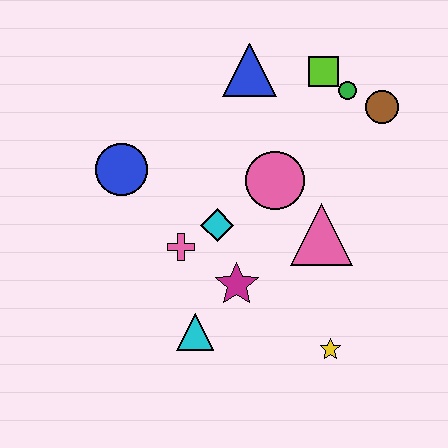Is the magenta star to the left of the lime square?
Yes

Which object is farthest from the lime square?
The cyan triangle is farthest from the lime square.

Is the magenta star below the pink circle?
Yes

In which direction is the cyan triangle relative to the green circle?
The cyan triangle is below the green circle.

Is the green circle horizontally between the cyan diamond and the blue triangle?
No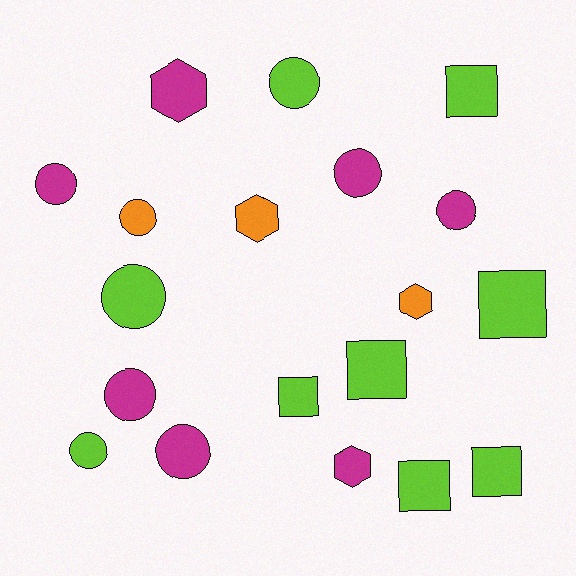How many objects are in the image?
There are 19 objects.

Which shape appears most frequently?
Circle, with 9 objects.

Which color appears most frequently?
Lime, with 9 objects.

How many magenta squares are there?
There are no magenta squares.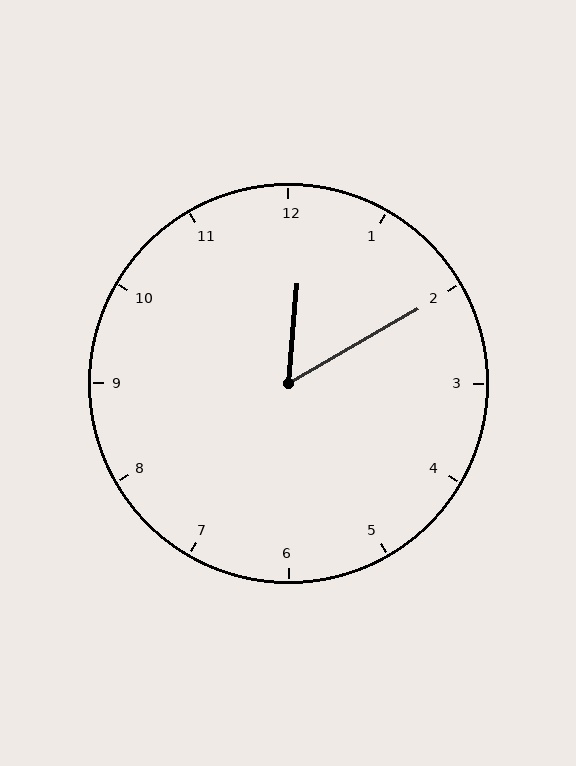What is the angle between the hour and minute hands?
Approximately 55 degrees.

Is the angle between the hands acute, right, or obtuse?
It is acute.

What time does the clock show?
12:10.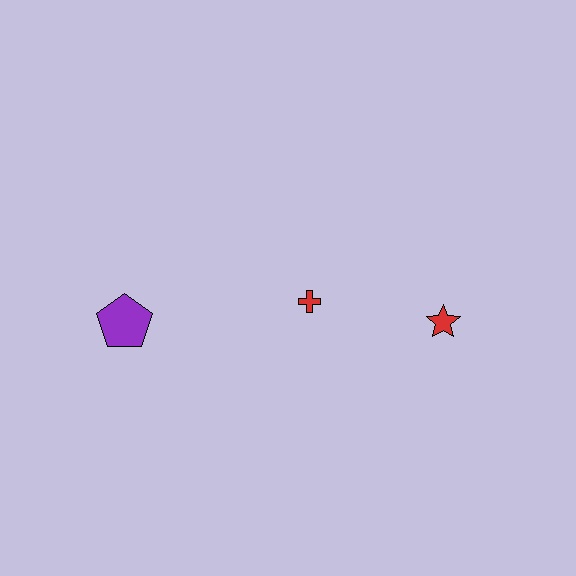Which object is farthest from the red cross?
The purple pentagon is farthest from the red cross.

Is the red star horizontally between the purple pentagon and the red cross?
No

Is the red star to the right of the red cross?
Yes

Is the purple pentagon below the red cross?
Yes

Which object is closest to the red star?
The red cross is closest to the red star.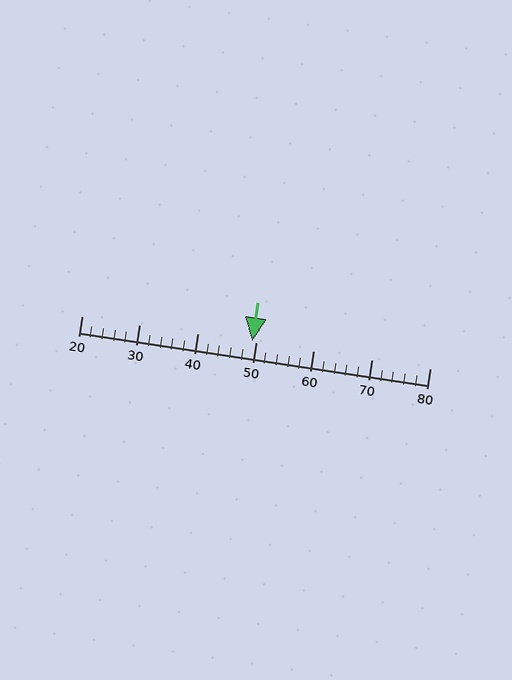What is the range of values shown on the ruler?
The ruler shows values from 20 to 80.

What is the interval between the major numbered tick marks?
The major tick marks are spaced 10 units apart.